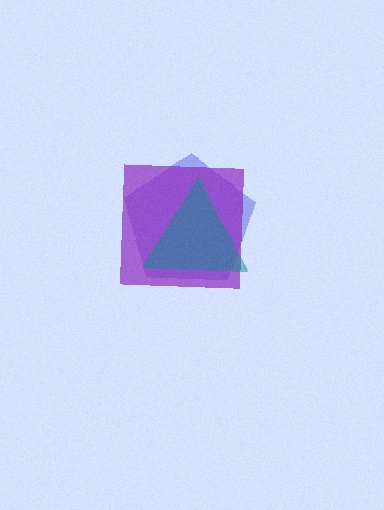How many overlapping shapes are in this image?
There are 3 overlapping shapes in the image.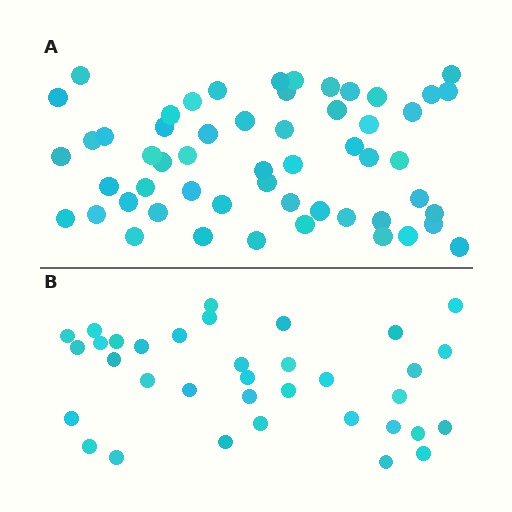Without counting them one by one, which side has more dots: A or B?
Region A (the top region) has more dots.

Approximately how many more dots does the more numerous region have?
Region A has approximately 20 more dots than region B.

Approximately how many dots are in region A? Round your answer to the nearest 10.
About 60 dots. (The exact count is 55, which rounds to 60.)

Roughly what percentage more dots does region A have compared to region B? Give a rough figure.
About 55% more.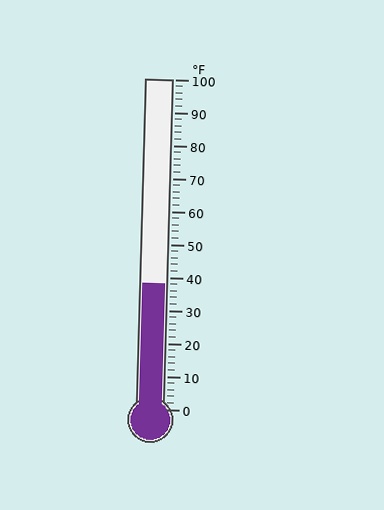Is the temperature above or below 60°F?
The temperature is below 60°F.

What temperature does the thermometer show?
The thermometer shows approximately 38°F.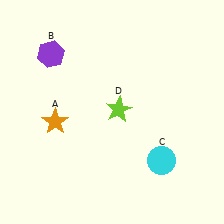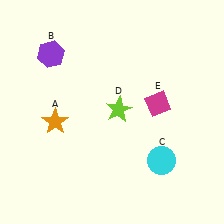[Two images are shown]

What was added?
A magenta diamond (E) was added in Image 2.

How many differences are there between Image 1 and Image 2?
There is 1 difference between the two images.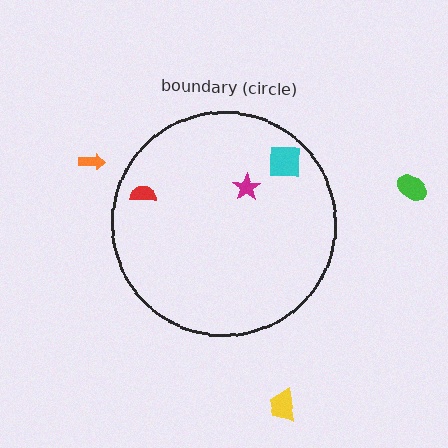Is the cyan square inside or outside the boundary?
Inside.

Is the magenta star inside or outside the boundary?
Inside.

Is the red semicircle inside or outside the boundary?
Inside.